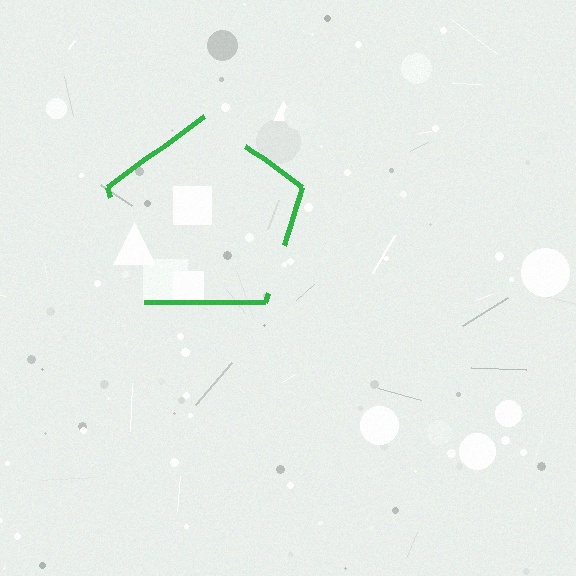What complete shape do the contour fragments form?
The contour fragments form a pentagon.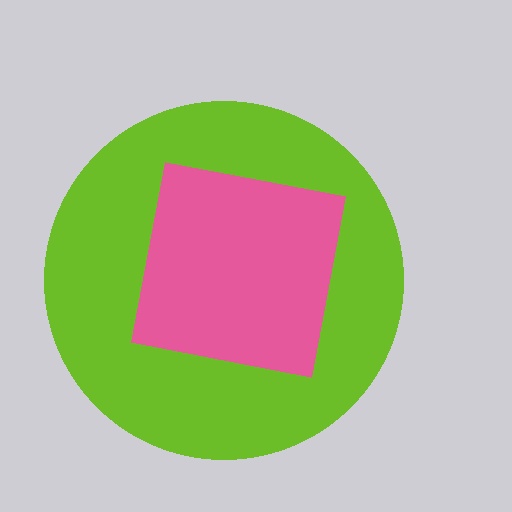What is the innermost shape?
The pink square.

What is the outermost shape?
The lime circle.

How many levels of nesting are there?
2.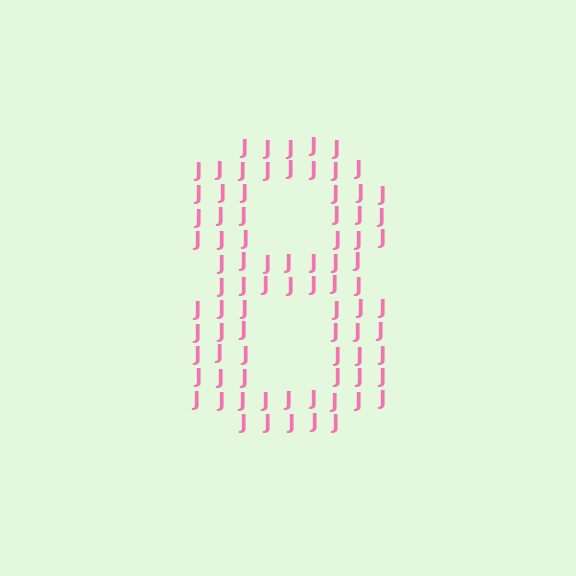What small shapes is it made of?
It is made of small letter J's.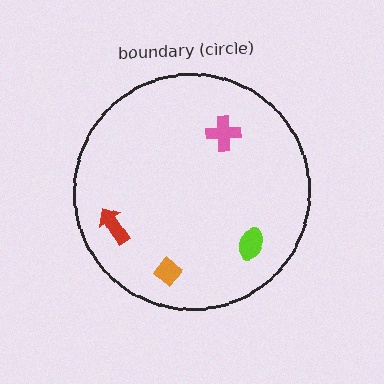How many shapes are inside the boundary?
4 inside, 0 outside.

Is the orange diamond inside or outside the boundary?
Inside.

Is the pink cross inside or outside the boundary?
Inside.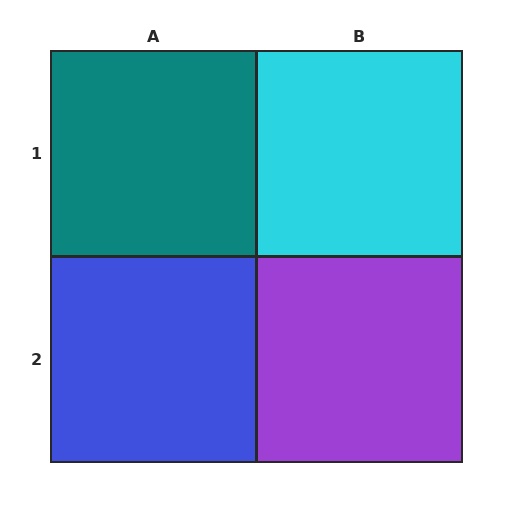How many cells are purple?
1 cell is purple.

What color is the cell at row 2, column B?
Purple.